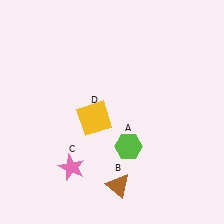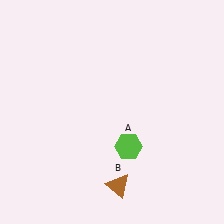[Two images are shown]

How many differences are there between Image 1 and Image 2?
There are 2 differences between the two images.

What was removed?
The pink star (C), the yellow square (D) were removed in Image 2.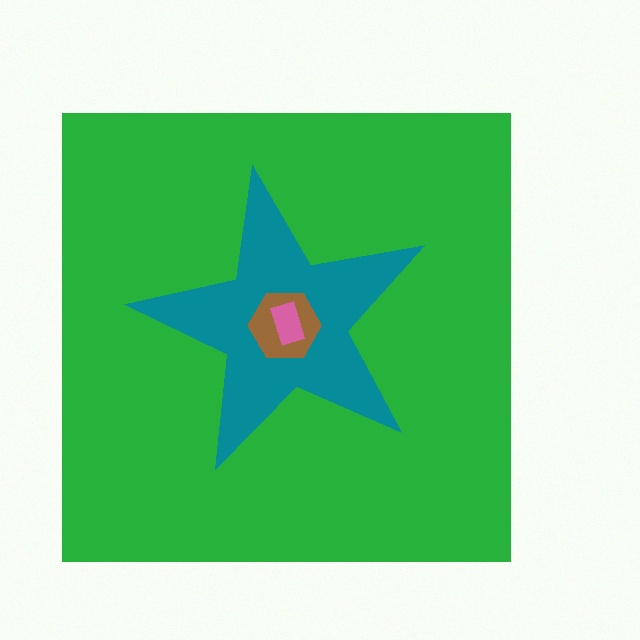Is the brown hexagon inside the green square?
Yes.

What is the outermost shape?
The green square.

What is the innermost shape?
The pink rectangle.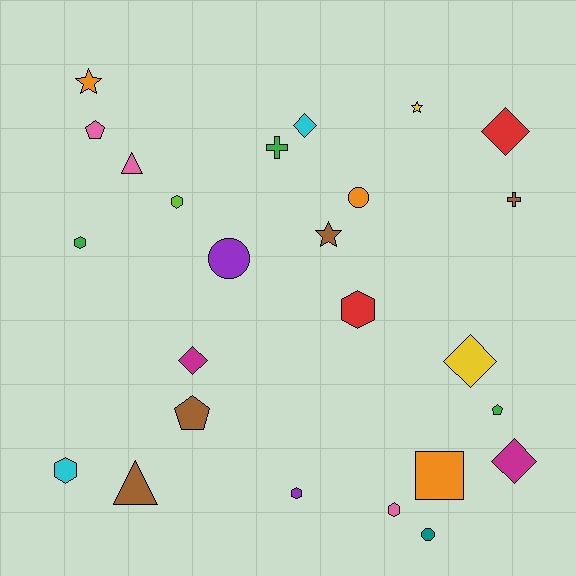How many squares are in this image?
There is 1 square.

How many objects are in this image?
There are 25 objects.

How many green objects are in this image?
There are 3 green objects.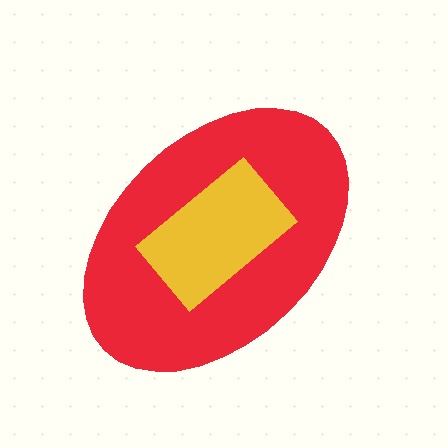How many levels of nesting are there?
2.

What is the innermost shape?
The yellow rectangle.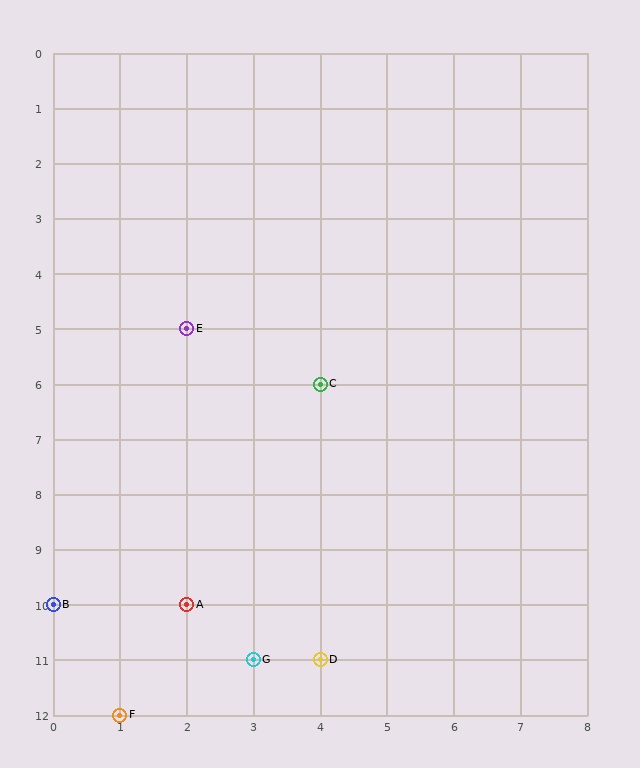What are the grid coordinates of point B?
Point B is at grid coordinates (0, 10).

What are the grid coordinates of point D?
Point D is at grid coordinates (4, 11).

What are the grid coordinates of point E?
Point E is at grid coordinates (2, 5).